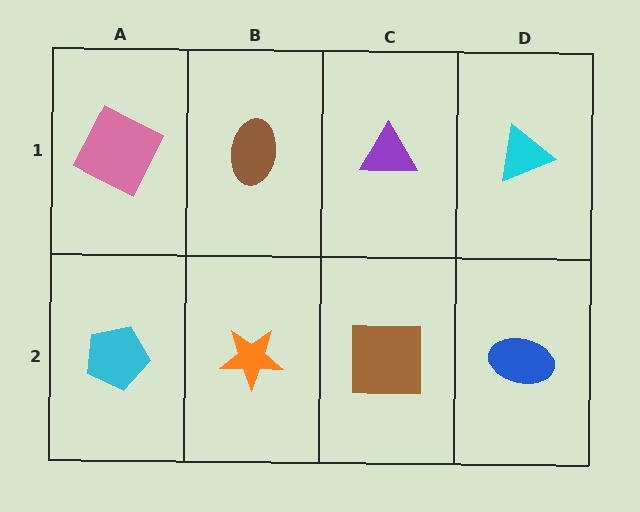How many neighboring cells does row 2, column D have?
2.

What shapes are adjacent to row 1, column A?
A cyan pentagon (row 2, column A), a brown ellipse (row 1, column B).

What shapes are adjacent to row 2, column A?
A pink square (row 1, column A), an orange star (row 2, column B).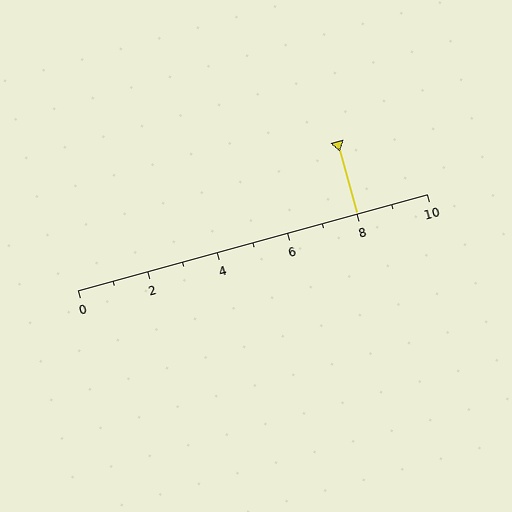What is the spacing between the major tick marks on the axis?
The major ticks are spaced 2 apart.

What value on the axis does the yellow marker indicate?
The marker indicates approximately 8.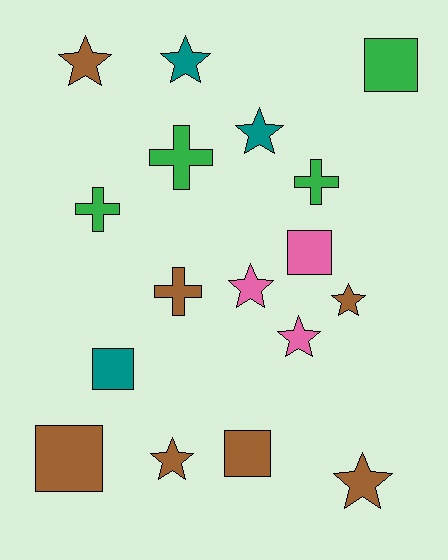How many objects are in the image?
There are 17 objects.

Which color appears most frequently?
Brown, with 7 objects.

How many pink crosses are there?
There are no pink crosses.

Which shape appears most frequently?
Star, with 8 objects.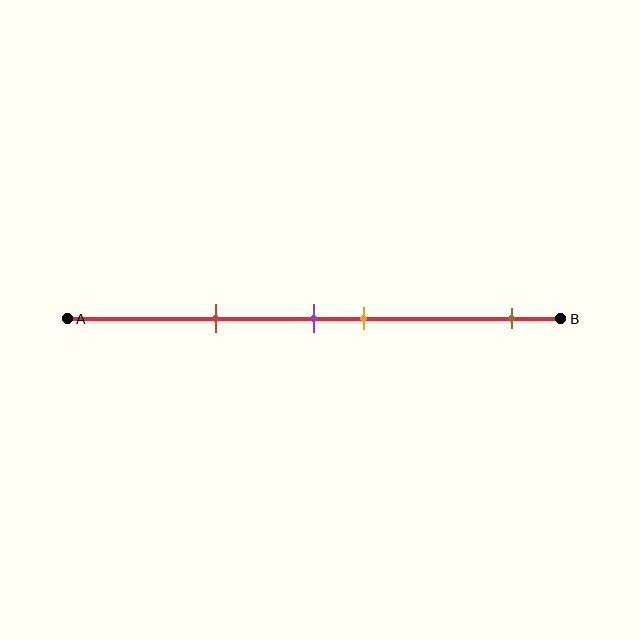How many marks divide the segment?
There are 4 marks dividing the segment.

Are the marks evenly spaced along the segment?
No, the marks are not evenly spaced.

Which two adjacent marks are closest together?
The purple and orange marks are the closest adjacent pair.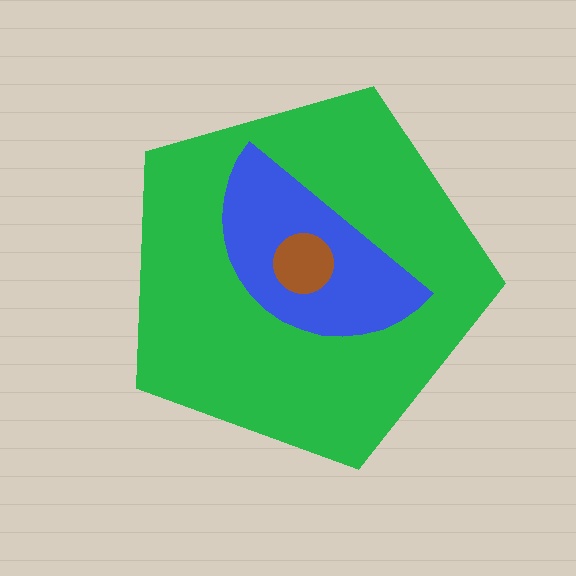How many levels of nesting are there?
3.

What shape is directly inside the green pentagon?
The blue semicircle.